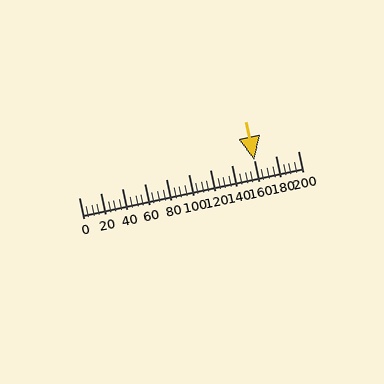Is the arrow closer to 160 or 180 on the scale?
The arrow is closer to 160.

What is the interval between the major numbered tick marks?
The major tick marks are spaced 20 units apart.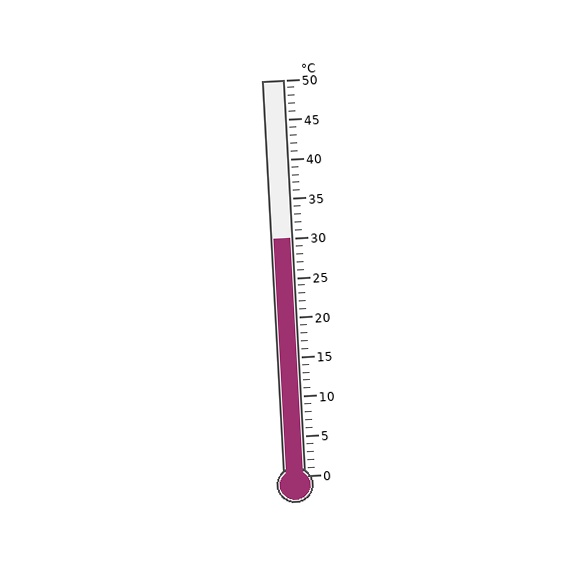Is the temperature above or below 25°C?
The temperature is above 25°C.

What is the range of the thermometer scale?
The thermometer scale ranges from 0°C to 50°C.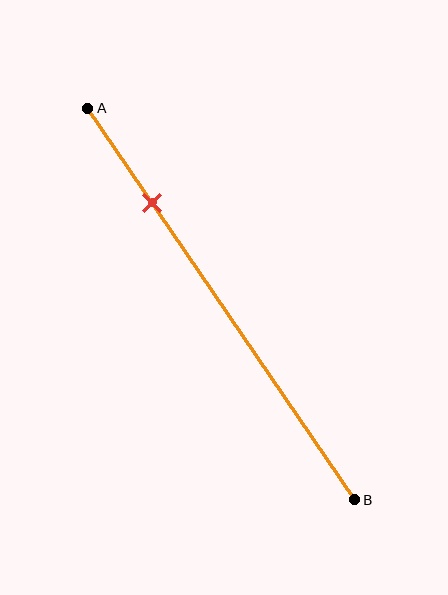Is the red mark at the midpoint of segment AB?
No, the mark is at about 25% from A, not at the 50% midpoint.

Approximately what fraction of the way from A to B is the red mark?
The red mark is approximately 25% of the way from A to B.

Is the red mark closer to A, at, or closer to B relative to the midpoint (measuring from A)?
The red mark is closer to point A than the midpoint of segment AB.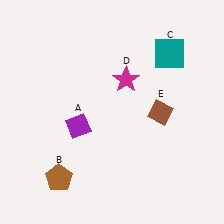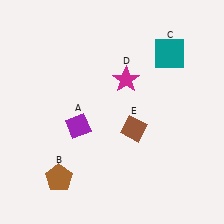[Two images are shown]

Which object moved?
The brown diamond (E) moved left.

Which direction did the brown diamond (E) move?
The brown diamond (E) moved left.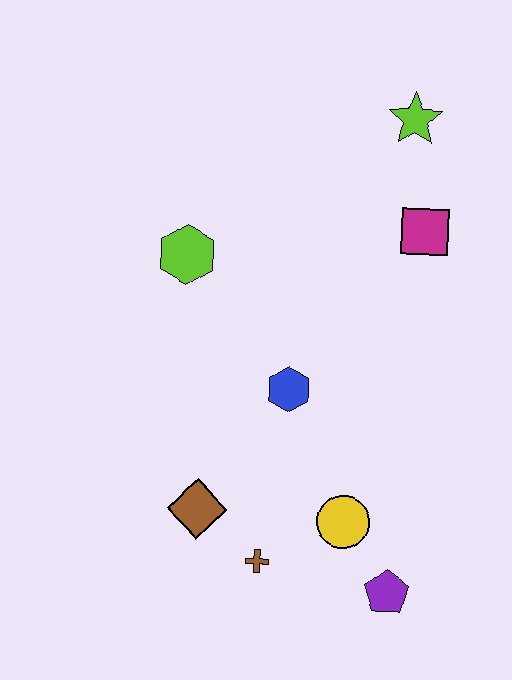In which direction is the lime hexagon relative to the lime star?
The lime hexagon is to the left of the lime star.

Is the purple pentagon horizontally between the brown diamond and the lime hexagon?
No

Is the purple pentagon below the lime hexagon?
Yes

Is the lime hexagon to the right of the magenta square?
No